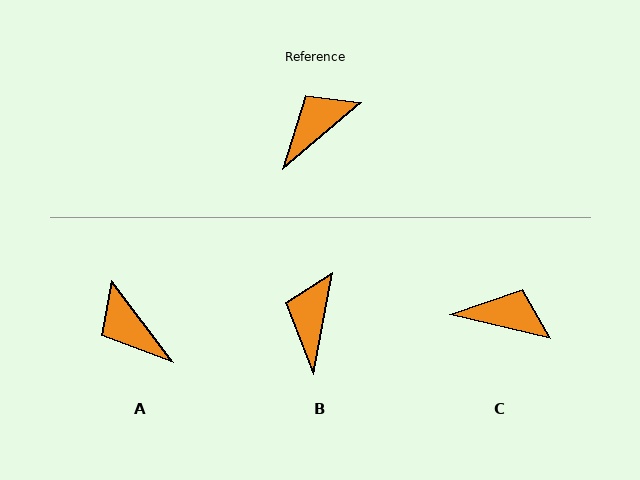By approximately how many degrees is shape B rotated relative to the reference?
Approximately 39 degrees counter-clockwise.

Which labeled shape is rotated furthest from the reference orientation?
A, about 86 degrees away.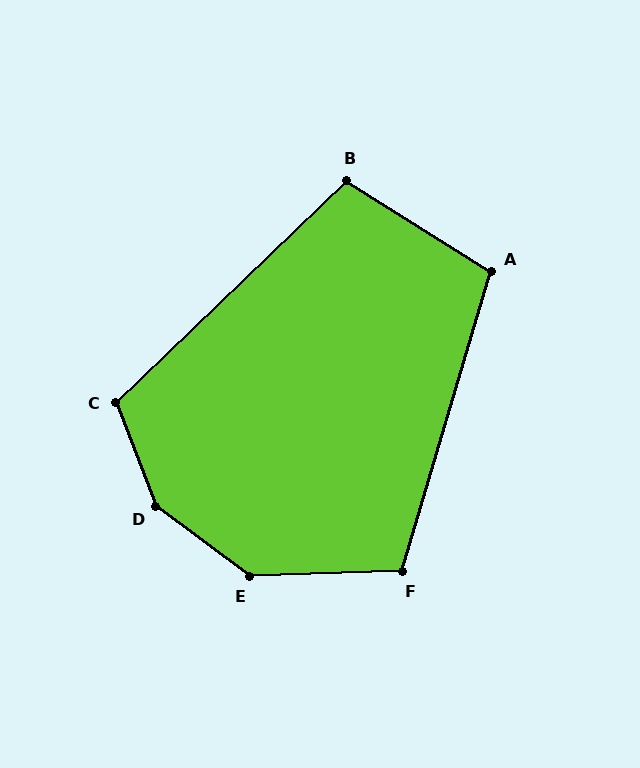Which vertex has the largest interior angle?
D, at approximately 148 degrees.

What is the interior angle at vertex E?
Approximately 142 degrees (obtuse).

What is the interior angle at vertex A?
Approximately 106 degrees (obtuse).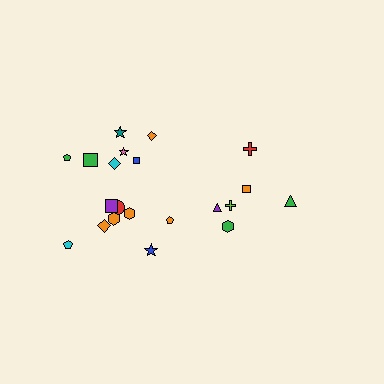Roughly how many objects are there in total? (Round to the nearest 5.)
Roughly 20 objects in total.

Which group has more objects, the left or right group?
The left group.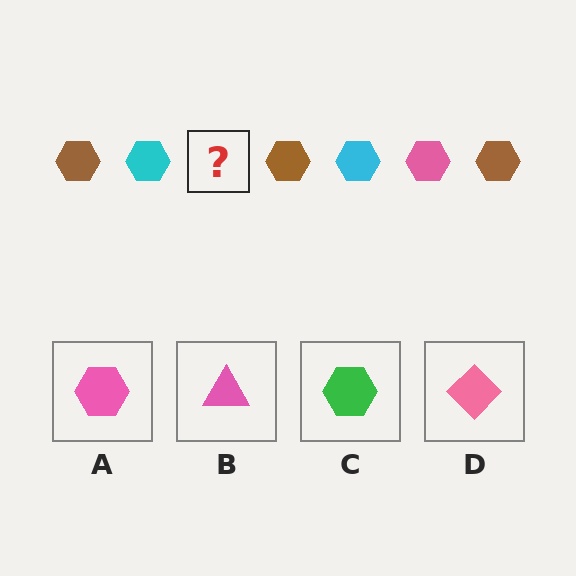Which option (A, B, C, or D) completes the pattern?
A.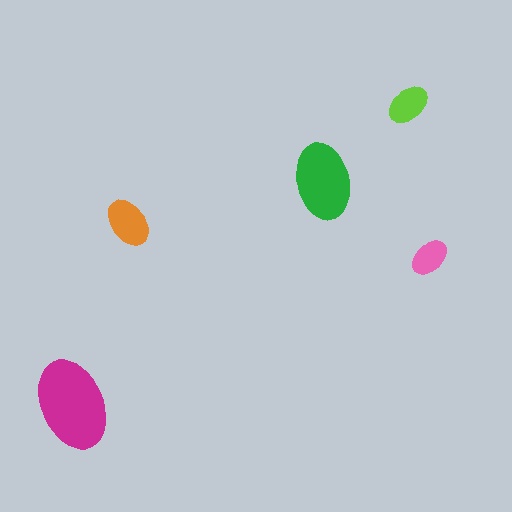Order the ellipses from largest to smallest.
the magenta one, the green one, the orange one, the lime one, the pink one.